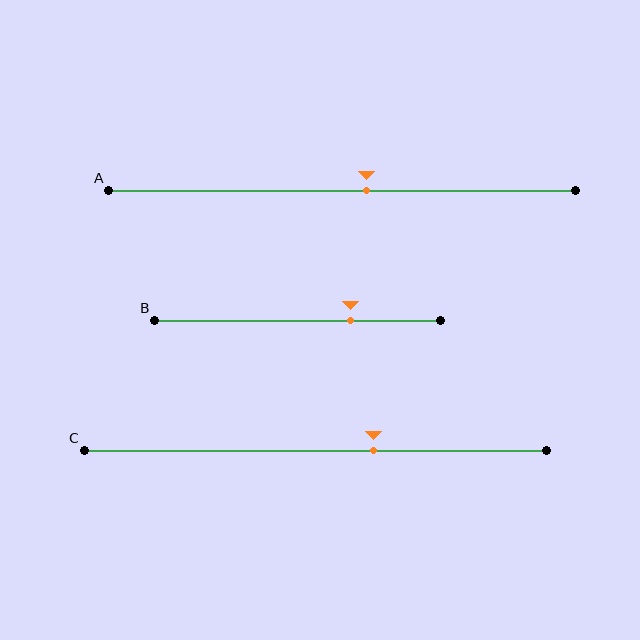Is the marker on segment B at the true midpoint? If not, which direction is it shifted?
No, the marker on segment B is shifted to the right by about 18% of the segment length.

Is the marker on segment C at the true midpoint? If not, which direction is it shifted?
No, the marker on segment C is shifted to the right by about 13% of the segment length.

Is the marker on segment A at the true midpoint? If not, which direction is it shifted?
No, the marker on segment A is shifted to the right by about 5% of the segment length.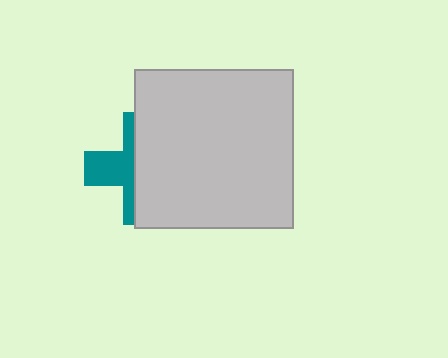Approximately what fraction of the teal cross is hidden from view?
Roughly 62% of the teal cross is hidden behind the light gray square.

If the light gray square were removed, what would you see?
You would see the complete teal cross.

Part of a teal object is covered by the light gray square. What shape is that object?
It is a cross.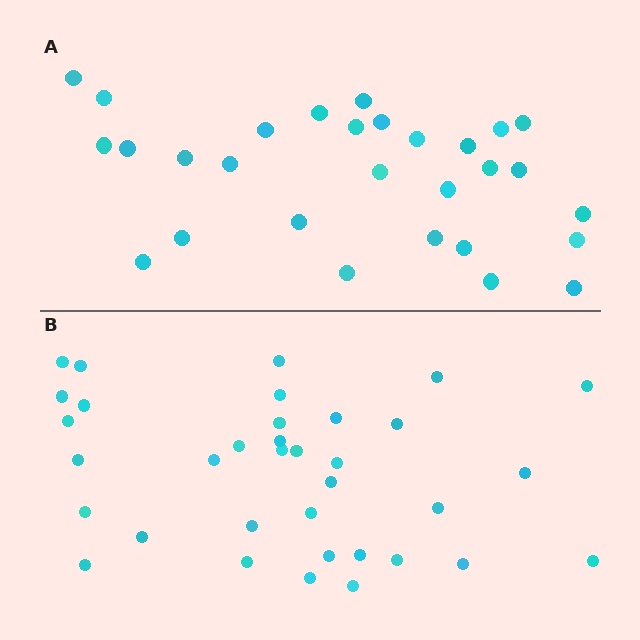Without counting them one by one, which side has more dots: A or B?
Region B (the bottom region) has more dots.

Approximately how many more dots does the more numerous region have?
Region B has about 6 more dots than region A.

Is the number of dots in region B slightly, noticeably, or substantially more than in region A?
Region B has only slightly more — the two regions are fairly close. The ratio is roughly 1.2 to 1.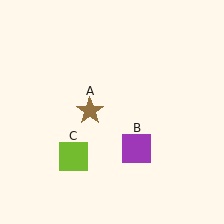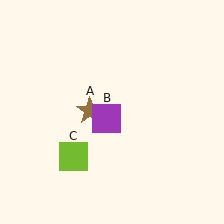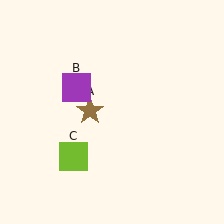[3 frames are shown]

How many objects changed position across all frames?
1 object changed position: purple square (object B).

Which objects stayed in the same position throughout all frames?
Brown star (object A) and lime square (object C) remained stationary.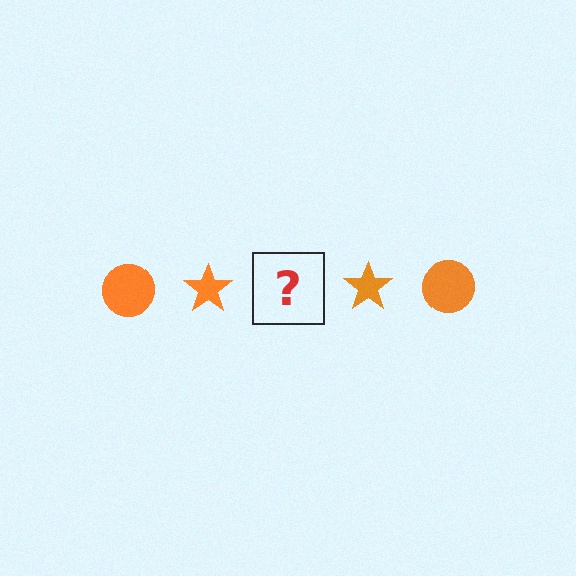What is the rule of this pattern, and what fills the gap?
The rule is that the pattern cycles through circle, star shapes in orange. The gap should be filled with an orange circle.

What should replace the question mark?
The question mark should be replaced with an orange circle.